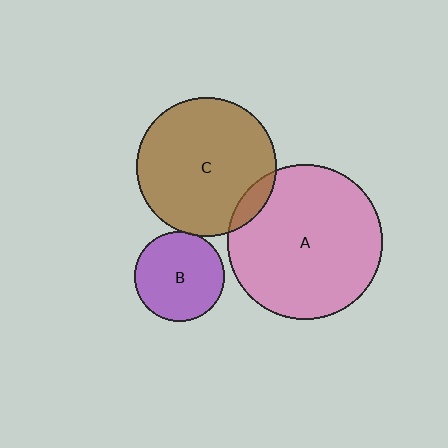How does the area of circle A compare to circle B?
Approximately 3.0 times.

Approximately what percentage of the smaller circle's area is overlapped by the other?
Approximately 5%.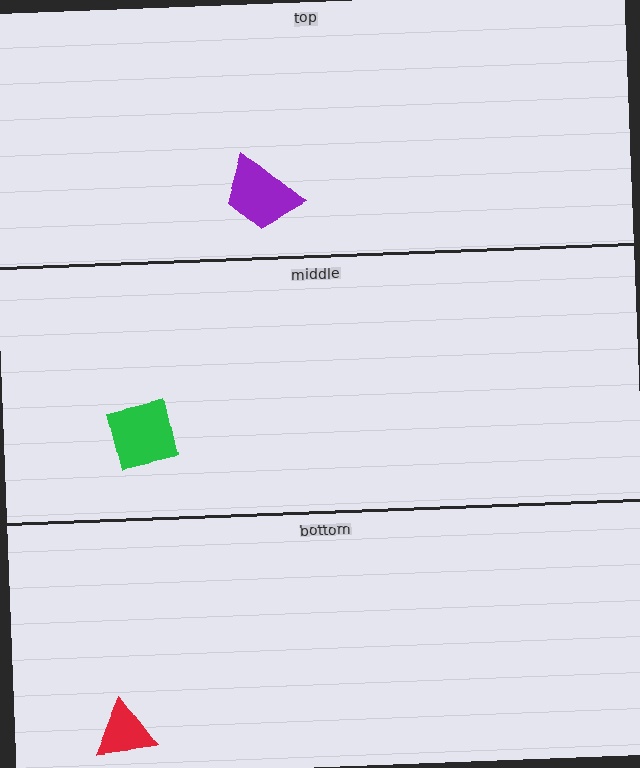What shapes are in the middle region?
The green square.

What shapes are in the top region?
The purple trapezoid.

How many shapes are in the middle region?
1.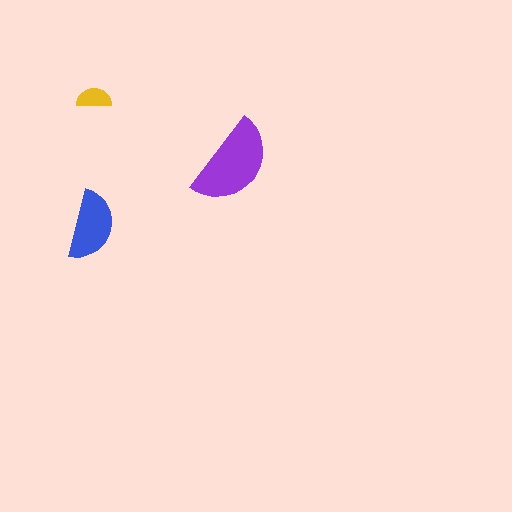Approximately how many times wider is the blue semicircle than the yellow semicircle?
About 2 times wider.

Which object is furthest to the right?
The purple semicircle is rightmost.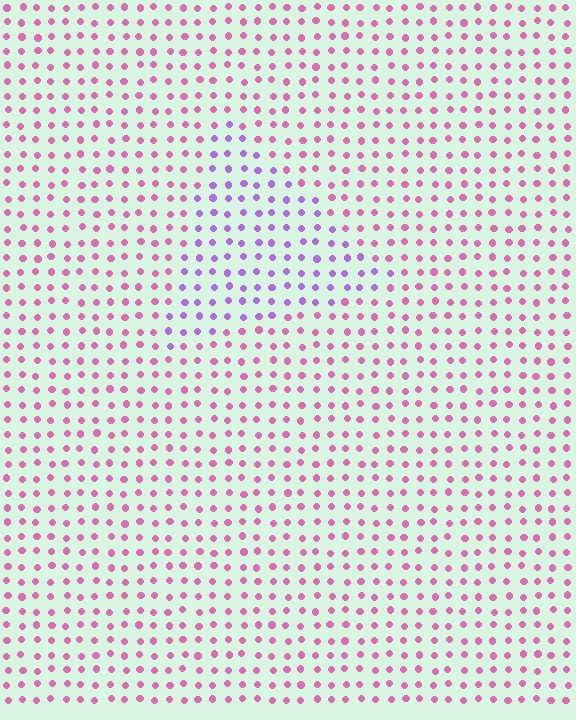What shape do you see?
I see a triangle.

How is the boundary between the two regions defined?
The boundary is defined purely by a slight shift in hue (about 43 degrees). Spacing, size, and orientation are identical on both sides.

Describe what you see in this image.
The image is filled with small pink elements in a uniform arrangement. A triangle-shaped region is visible where the elements are tinted to a slightly different hue, forming a subtle color boundary.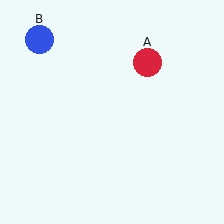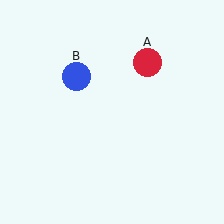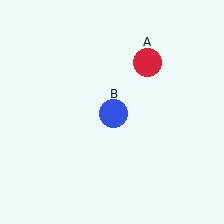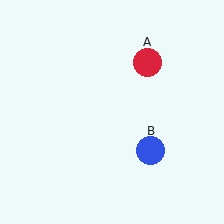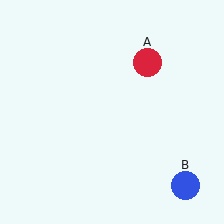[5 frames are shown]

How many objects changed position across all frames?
1 object changed position: blue circle (object B).